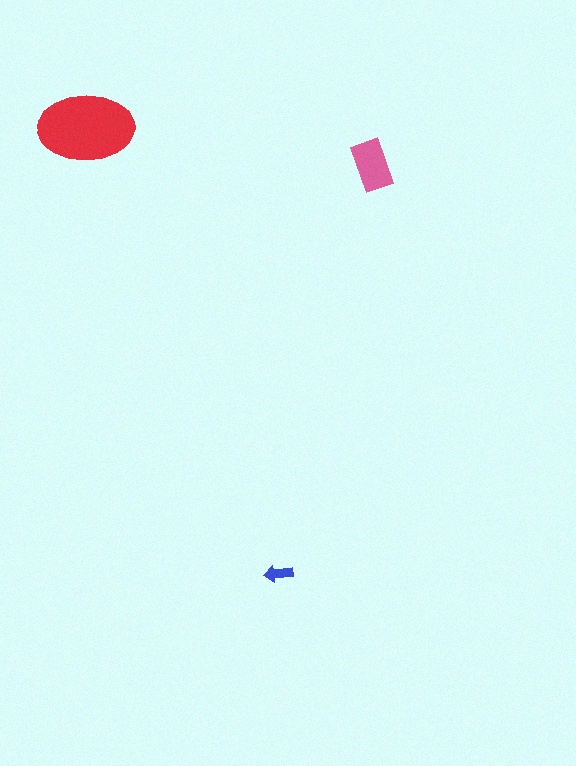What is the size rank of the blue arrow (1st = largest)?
3rd.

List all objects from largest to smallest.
The red ellipse, the pink rectangle, the blue arrow.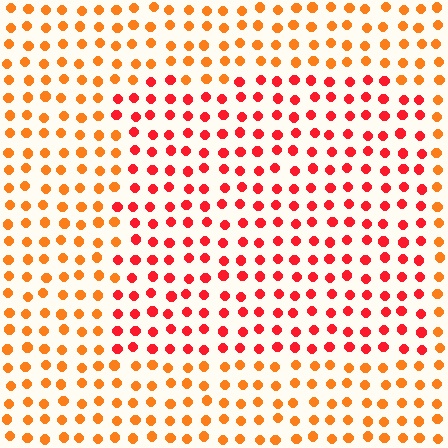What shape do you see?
I see a rectangle.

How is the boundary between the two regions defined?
The boundary is defined purely by a slight shift in hue (about 32 degrees). Spacing, size, and orientation are identical on both sides.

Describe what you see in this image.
The image is filled with small orange elements in a uniform arrangement. A rectangle-shaped region is visible where the elements are tinted to a slightly different hue, forming a subtle color boundary.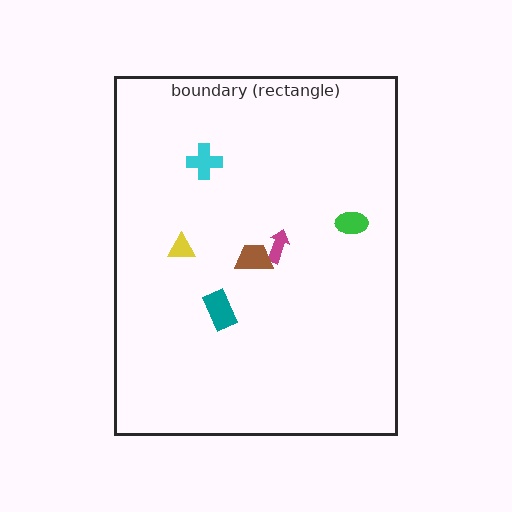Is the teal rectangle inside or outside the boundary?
Inside.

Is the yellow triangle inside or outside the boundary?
Inside.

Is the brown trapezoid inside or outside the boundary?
Inside.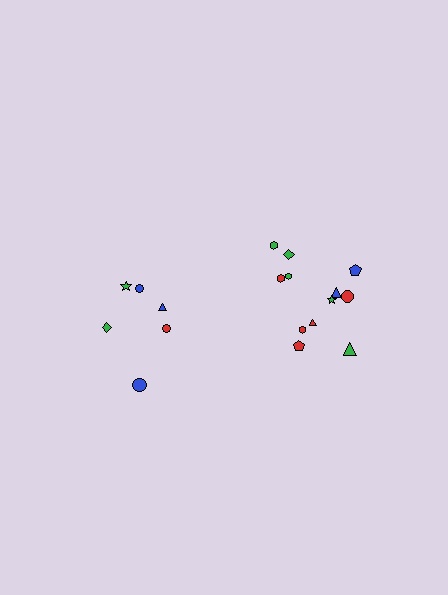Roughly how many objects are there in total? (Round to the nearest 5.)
Roughly 20 objects in total.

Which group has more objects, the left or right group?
The right group.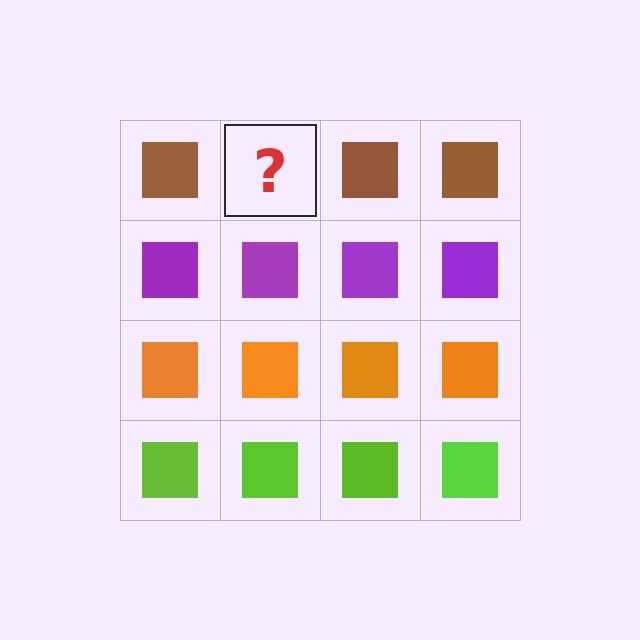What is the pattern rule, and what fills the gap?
The rule is that each row has a consistent color. The gap should be filled with a brown square.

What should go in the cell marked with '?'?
The missing cell should contain a brown square.